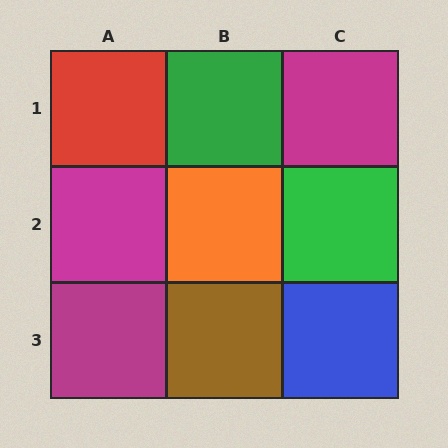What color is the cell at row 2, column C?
Green.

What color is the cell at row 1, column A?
Red.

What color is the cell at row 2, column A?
Magenta.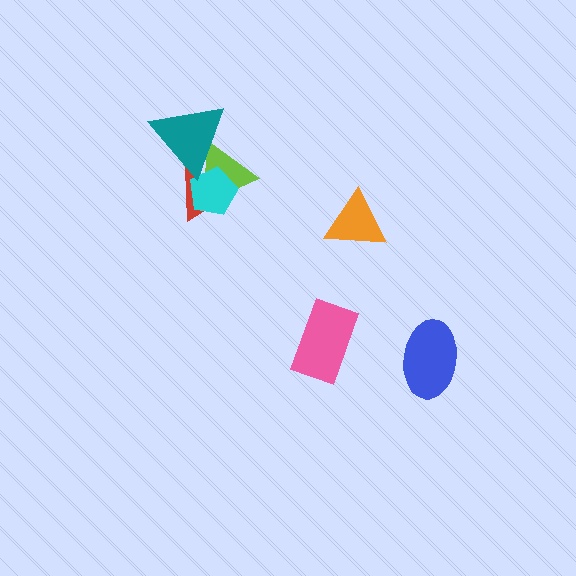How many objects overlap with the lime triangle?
3 objects overlap with the lime triangle.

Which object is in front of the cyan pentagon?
The teal triangle is in front of the cyan pentagon.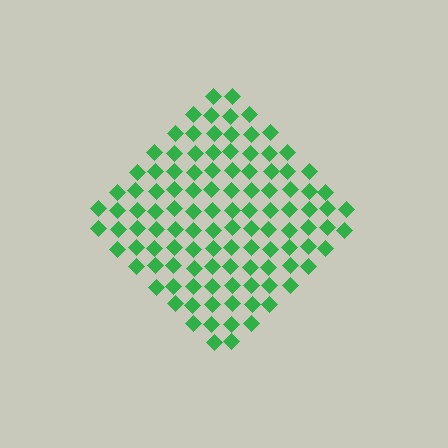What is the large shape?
The large shape is a diamond.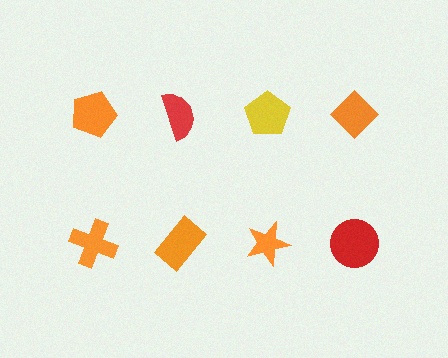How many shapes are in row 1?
4 shapes.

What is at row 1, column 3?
A yellow pentagon.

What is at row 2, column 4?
A red circle.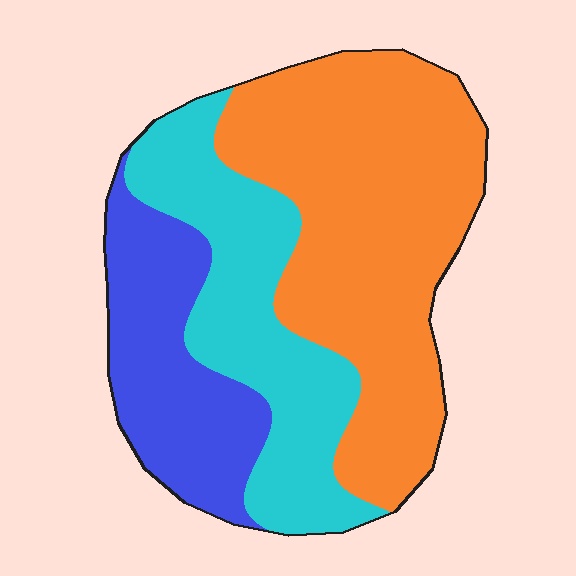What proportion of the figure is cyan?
Cyan takes up between a sixth and a third of the figure.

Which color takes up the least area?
Blue, at roughly 20%.